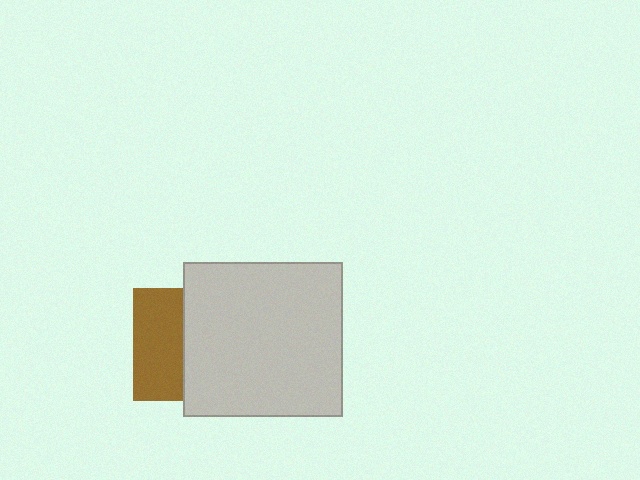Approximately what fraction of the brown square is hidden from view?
Roughly 55% of the brown square is hidden behind the light gray rectangle.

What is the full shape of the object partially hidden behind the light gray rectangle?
The partially hidden object is a brown square.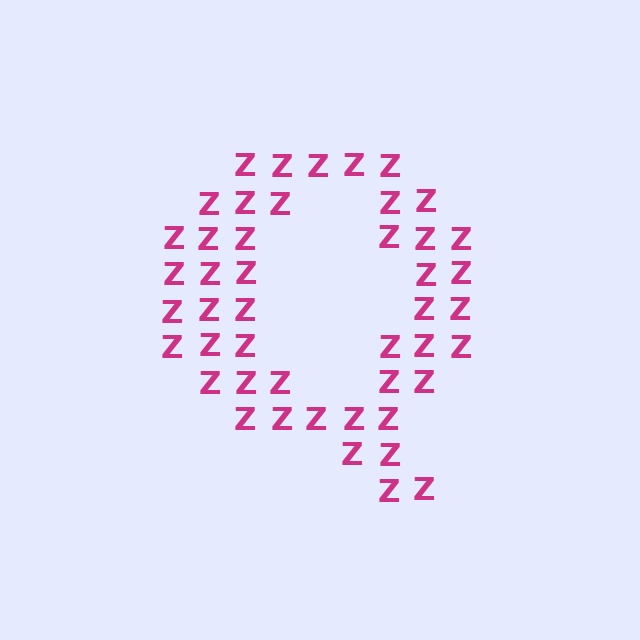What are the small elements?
The small elements are letter Z's.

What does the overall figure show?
The overall figure shows the letter Q.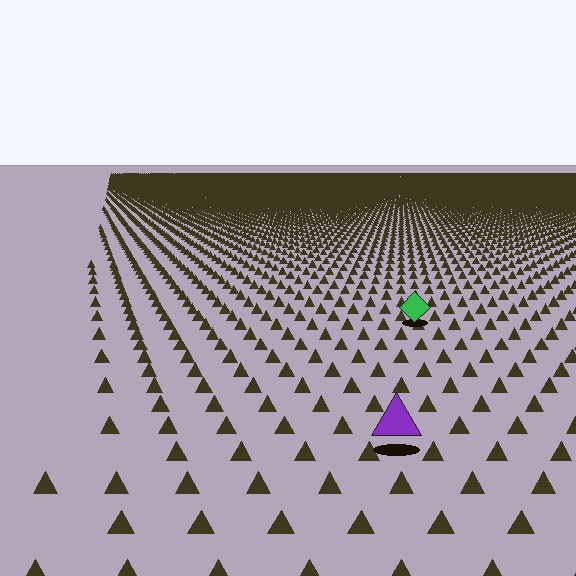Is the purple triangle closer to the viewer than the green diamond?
Yes. The purple triangle is closer — you can tell from the texture gradient: the ground texture is coarser near it.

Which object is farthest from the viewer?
The green diamond is farthest from the viewer. It appears smaller and the ground texture around it is denser.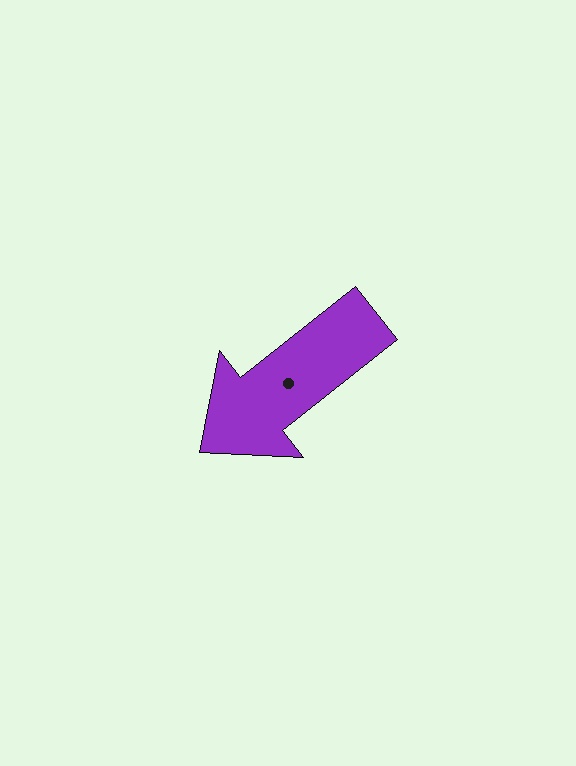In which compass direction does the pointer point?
Southwest.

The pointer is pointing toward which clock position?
Roughly 8 o'clock.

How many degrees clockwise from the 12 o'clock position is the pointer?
Approximately 232 degrees.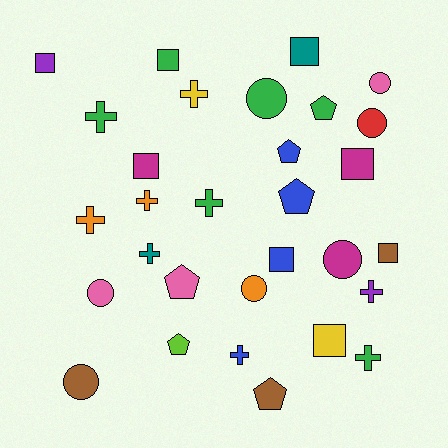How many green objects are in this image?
There are 6 green objects.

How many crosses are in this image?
There are 9 crosses.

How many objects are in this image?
There are 30 objects.